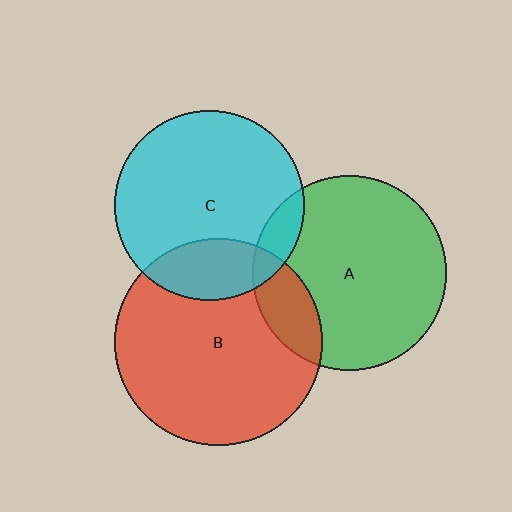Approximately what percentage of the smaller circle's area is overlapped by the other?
Approximately 10%.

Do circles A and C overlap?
Yes.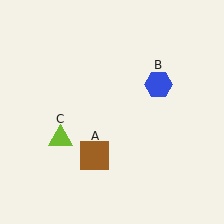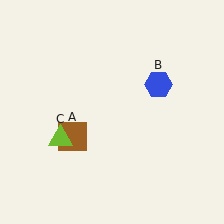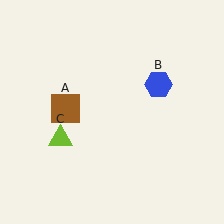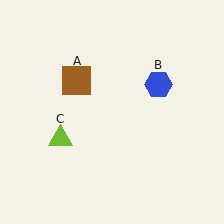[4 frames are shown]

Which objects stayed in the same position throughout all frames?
Blue hexagon (object B) and lime triangle (object C) remained stationary.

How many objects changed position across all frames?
1 object changed position: brown square (object A).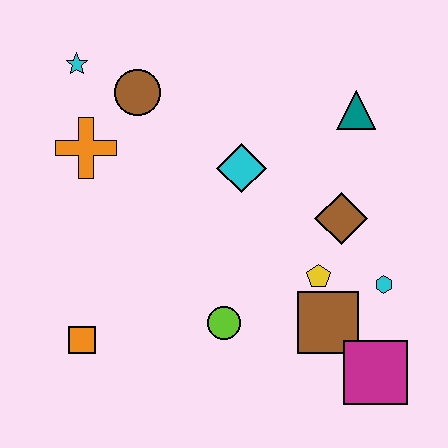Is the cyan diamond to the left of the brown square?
Yes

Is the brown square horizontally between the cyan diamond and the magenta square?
Yes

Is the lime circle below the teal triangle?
Yes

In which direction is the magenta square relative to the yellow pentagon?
The magenta square is below the yellow pentagon.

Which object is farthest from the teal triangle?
The orange square is farthest from the teal triangle.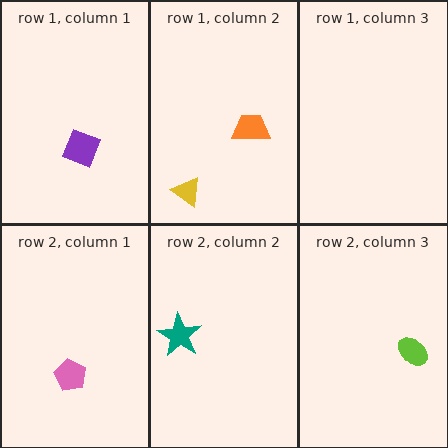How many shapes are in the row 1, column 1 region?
1.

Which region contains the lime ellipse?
The row 2, column 3 region.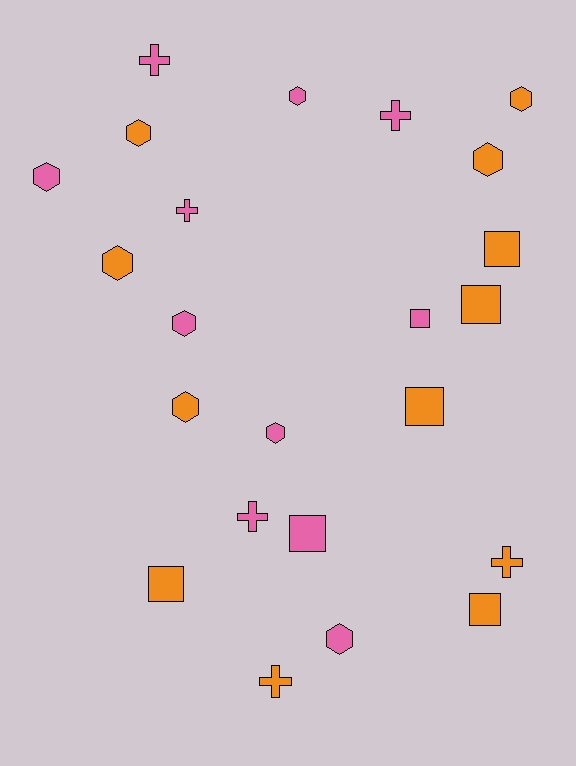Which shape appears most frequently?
Hexagon, with 10 objects.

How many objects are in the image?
There are 23 objects.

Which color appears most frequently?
Orange, with 12 objects.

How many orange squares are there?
There are 5 orange squares.